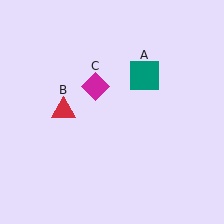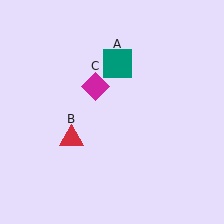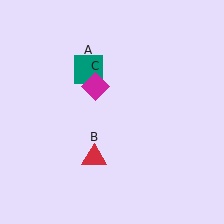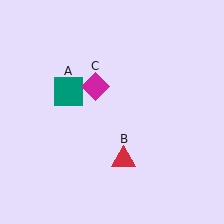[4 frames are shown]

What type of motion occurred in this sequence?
The teal square (object A), red triangle (object B) rotated counterclockwise around the center of the scene.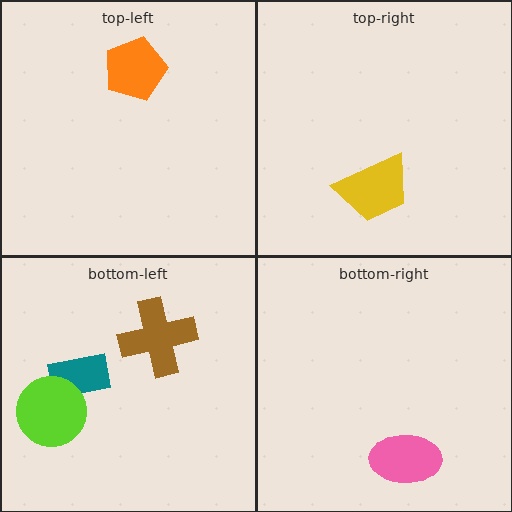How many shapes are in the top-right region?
1.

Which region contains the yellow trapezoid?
The top-right region.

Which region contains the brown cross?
The bottom-left region.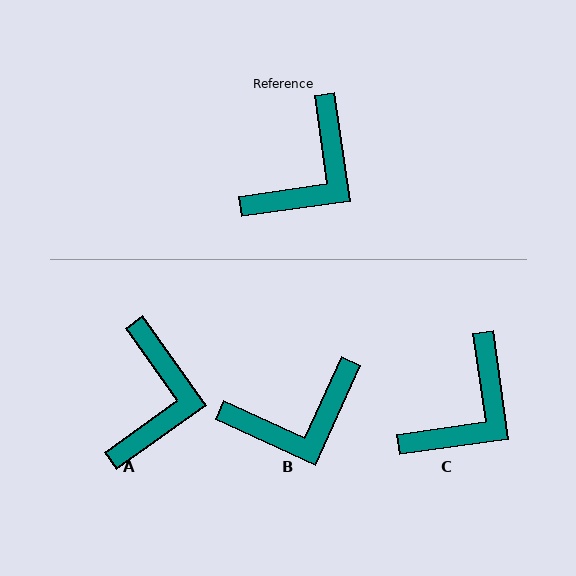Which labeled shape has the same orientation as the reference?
C.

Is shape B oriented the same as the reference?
No, it is off by about 33 degrees.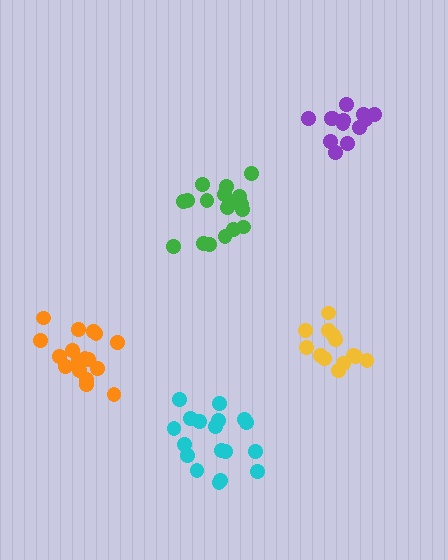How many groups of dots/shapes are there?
There are 5 groups.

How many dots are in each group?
Group 1: 18 dots, Group 2: 13 dots, Group 3: 13 dots, Group 4: 18 dots, Group 5: 18 dots (80 total).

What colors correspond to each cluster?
The clusters are colored: orange, purple, yellow, cyan, green.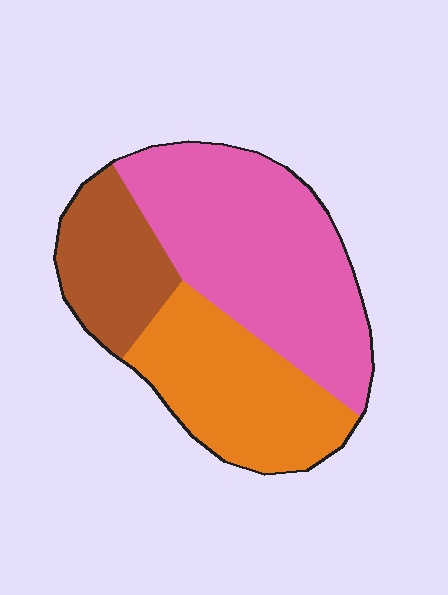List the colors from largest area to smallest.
From largest to smallest: pink, orange, brown.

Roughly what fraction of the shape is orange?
Orange takes up between a quarter and a half of the shape.